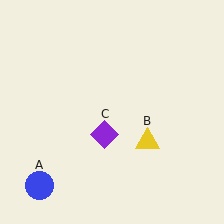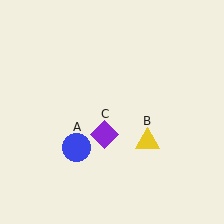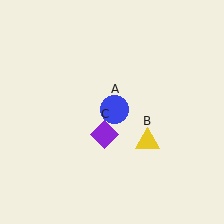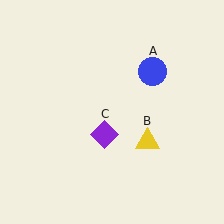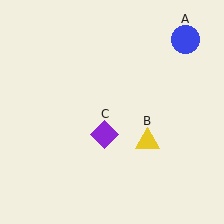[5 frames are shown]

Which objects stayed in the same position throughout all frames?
Yellow triangle (object B) and purple diamond (object C) remained stationary.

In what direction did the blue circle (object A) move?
The blue circle (object A) moved up and to the right.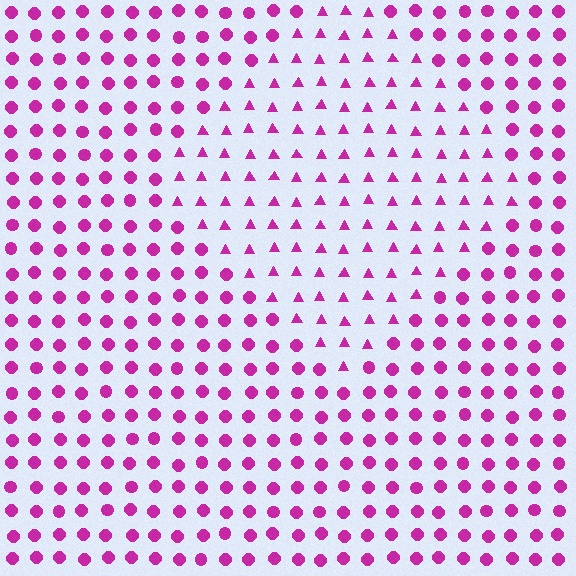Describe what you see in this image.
The image is filled with small magenta elements arranged in a uniform grid. A diamond-shaped region contains triangles, while the surrounding area contains circles. The boundary is defined purely by the change in element shape.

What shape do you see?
I see a diamond.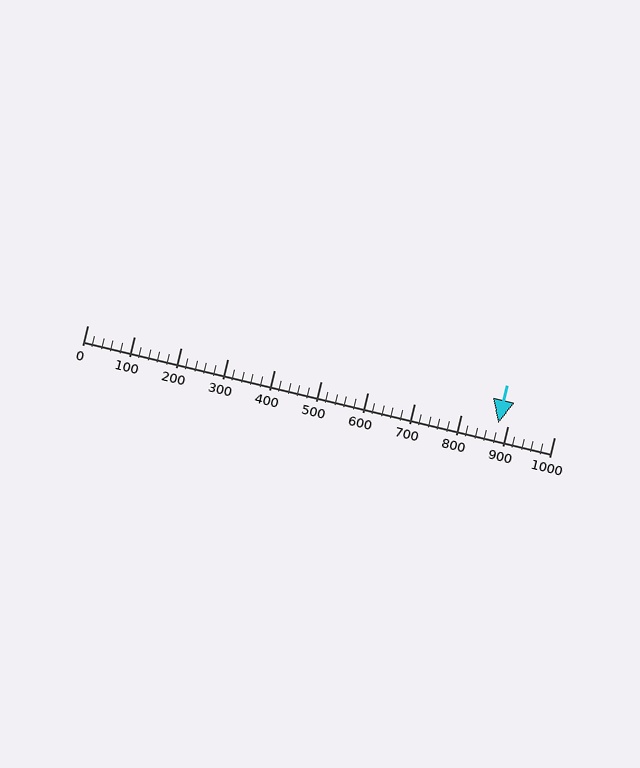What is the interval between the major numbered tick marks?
The major tick marks are spaced 100 units apart.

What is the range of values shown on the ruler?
The ruler shows values from 0 to 1000.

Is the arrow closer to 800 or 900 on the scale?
The arrow is closer to 900.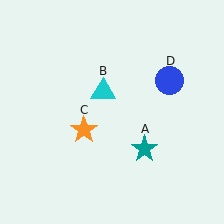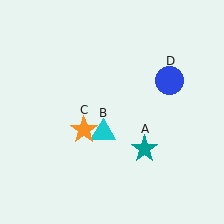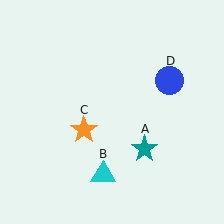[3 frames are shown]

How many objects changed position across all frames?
1 object changed position: cyan triangle (object B).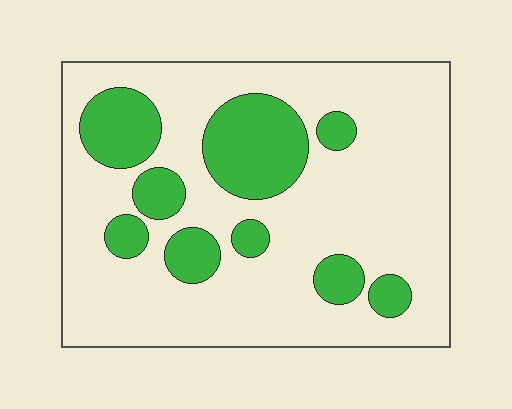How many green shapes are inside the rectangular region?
9.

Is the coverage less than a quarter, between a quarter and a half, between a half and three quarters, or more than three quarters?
Less than a quarter.